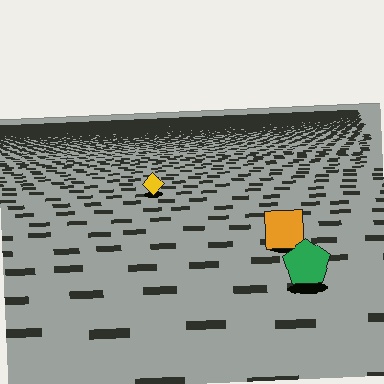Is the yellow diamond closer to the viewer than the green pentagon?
No. The green pentagon is closer — you can tell from the texture gradient: the ground texture is coarser near it.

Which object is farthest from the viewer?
The yellow diamond is farthest from the viewer. It appears smaller and the ground texture around it is denser.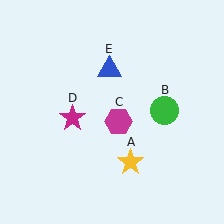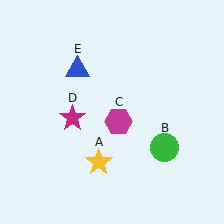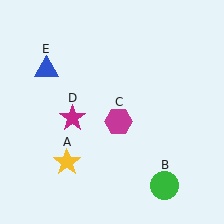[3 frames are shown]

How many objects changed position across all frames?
3 objects changed position: yellow star (object A), green circle (object B), blue triangle (object E).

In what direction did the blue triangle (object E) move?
The blue triangle (object E) moved left.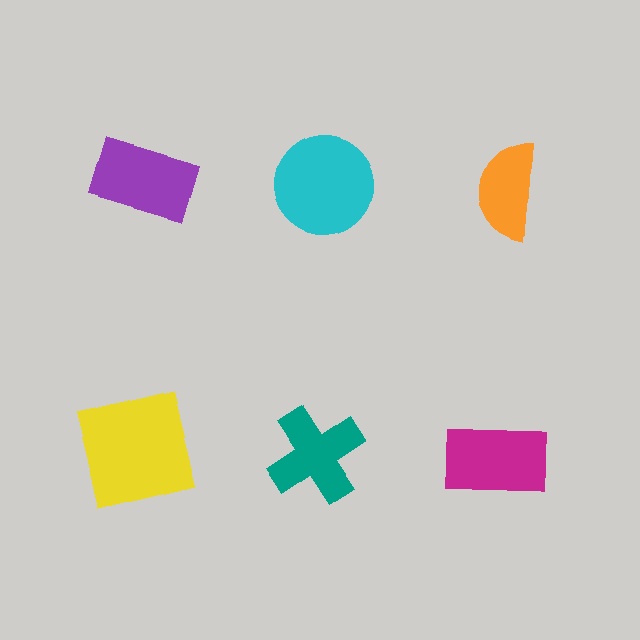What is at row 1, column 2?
A cyan circle.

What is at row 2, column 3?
A magenta rectangle.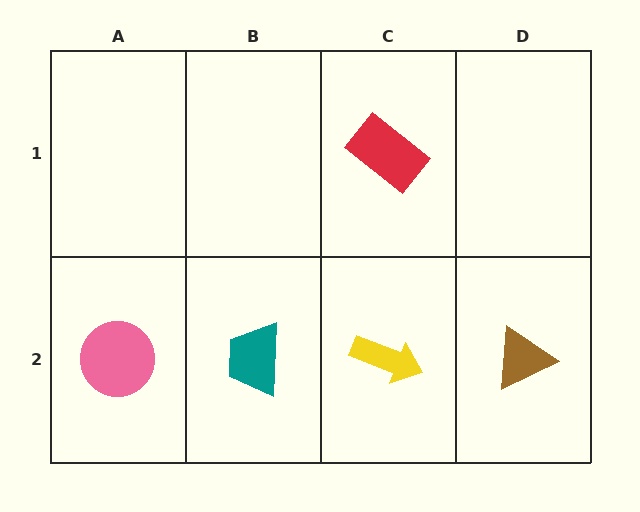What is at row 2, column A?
A pink circle.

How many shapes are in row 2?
4 shapes.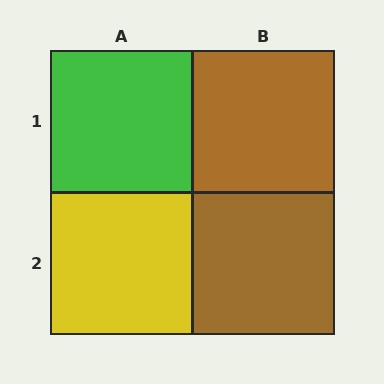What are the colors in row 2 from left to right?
Yellow, brown.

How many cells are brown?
2 cells are brown.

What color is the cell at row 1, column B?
Brown.